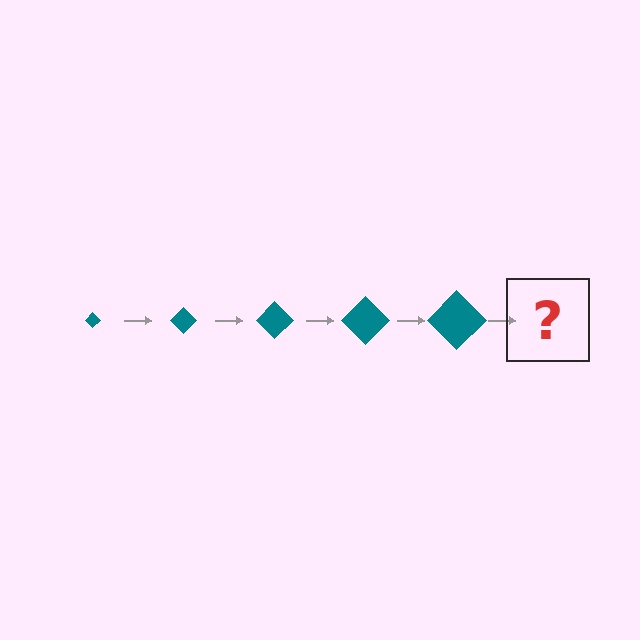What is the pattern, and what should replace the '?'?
The pattern is that the diamond gets progressively larger each step. The '?' should be a teal diamond, larger than the previous one.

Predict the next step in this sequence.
The next step is a teal diamond, larger than the previous one.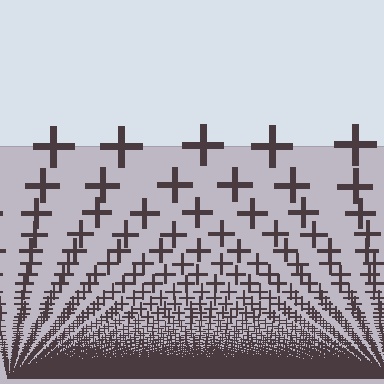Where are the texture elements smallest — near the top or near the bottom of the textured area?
Near the bottom.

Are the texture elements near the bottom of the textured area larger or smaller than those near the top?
Smaller. The gradient is inverted — elements near the bottom are smaller and denser.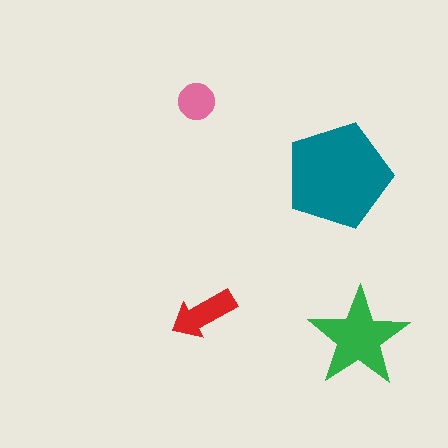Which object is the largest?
The teal pentagon.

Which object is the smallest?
The pink circle.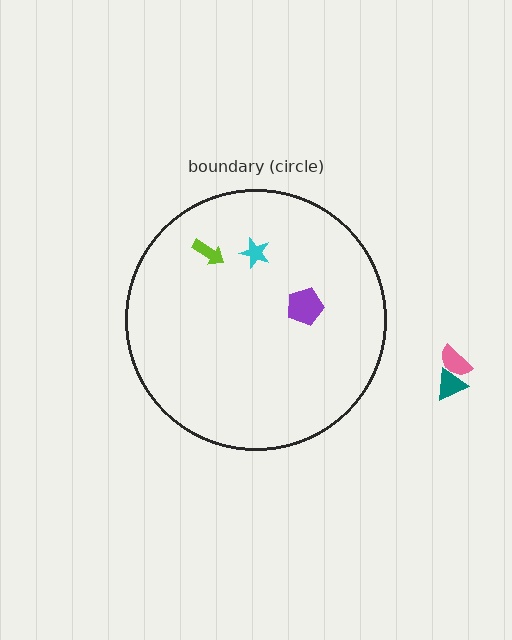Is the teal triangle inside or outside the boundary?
Outside.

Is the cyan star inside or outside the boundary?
Inside.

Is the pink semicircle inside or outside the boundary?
Outside.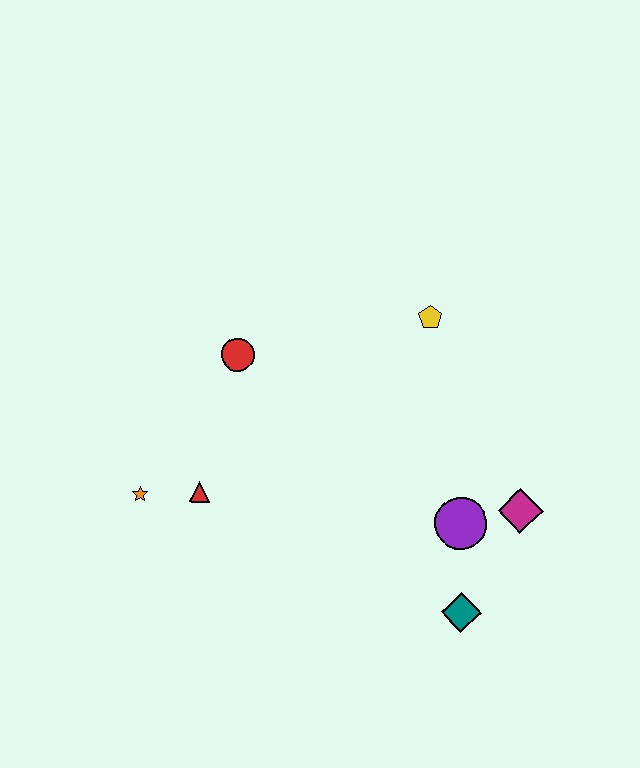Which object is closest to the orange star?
The red triangle is closest to the orange star.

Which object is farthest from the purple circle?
The orange star is farthest from the purple circle.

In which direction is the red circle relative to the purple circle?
The red circle is to the left of the purple circle.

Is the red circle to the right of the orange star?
Yes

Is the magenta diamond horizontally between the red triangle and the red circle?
No